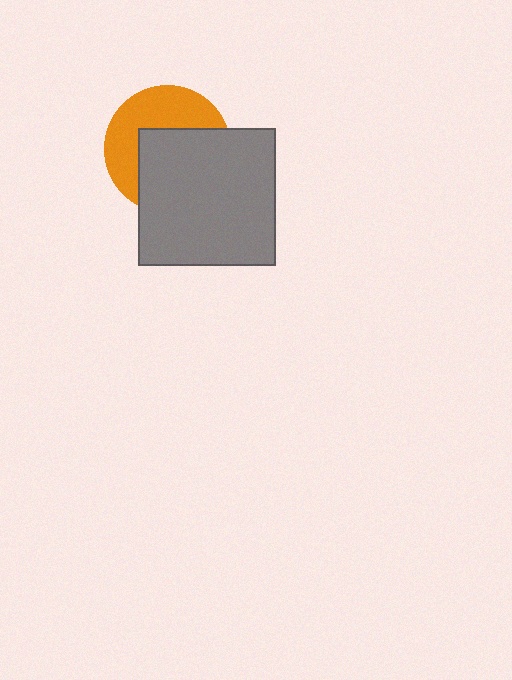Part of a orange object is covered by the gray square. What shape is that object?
It is a circle.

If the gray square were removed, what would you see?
You would see the complete orange circle.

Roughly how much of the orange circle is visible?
A small part of it is visible (roughly 45%).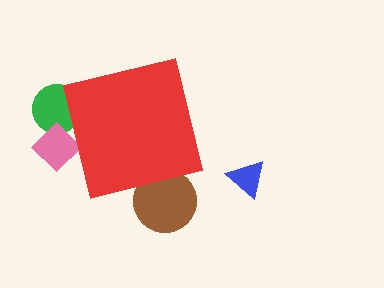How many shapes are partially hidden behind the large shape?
3 shapes are partially hidden.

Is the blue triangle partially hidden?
No, the blue triangle is fully visible.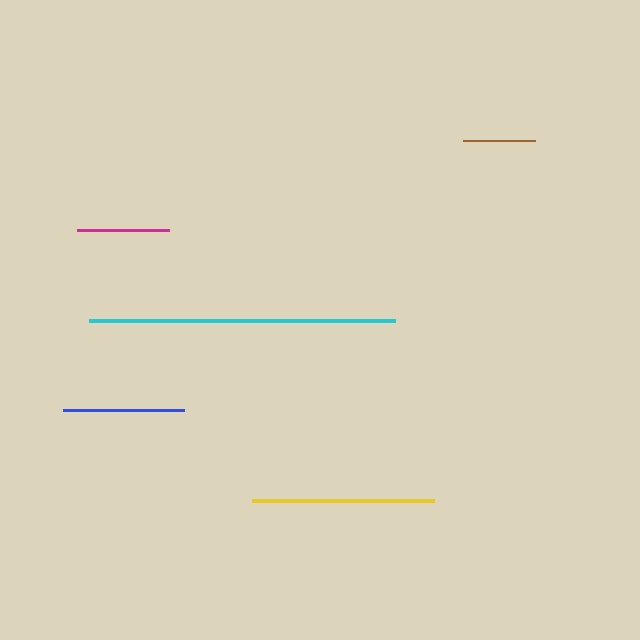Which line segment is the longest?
The cyan line is the longest at approximately 306 pixels.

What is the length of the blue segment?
The blue segment is approximately 121 pixels long.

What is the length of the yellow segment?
The yellow segment is approximately 181 pixels long.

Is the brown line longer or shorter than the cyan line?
The cyan line is longer than the brown line.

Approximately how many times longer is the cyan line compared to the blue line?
The cyan line is approximately 2.5 times the length of the blue line.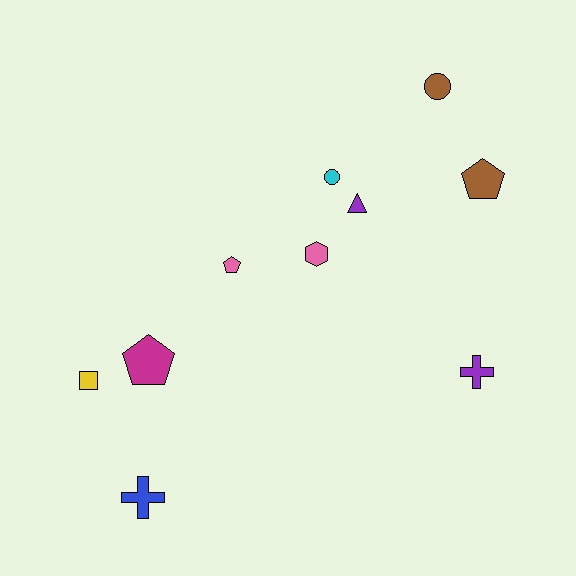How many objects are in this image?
There are 10 objects.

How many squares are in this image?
There is 1 square.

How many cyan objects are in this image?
There is 1 cyan object.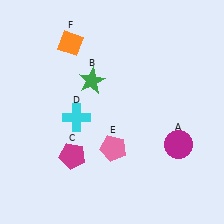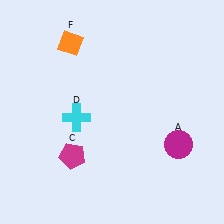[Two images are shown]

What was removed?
The pink pentagon (E), the green star (B) were removed in Image 2.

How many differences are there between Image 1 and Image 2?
There are 2 differences between the two images.